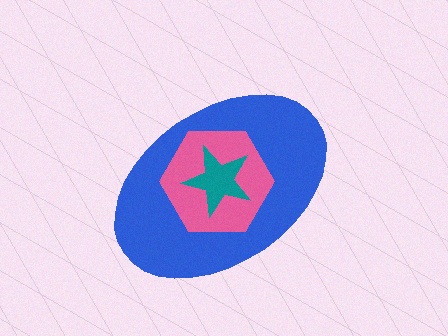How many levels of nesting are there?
3.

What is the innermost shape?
The teal star.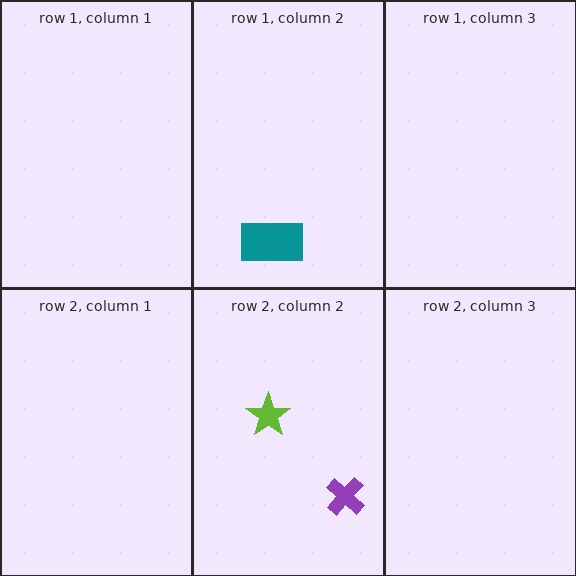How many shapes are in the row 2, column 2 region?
2.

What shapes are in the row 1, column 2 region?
The teal rectangle.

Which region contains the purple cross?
The row 2, column 2 region.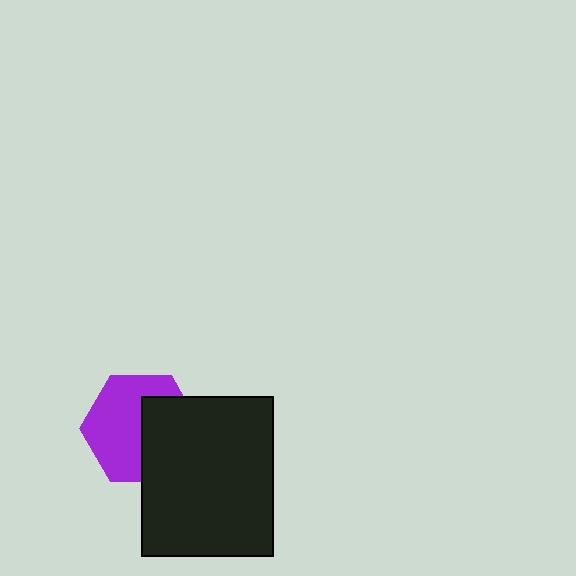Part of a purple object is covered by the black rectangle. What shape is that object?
It is a hexagon.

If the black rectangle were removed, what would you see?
You would see the complete purple hexagon.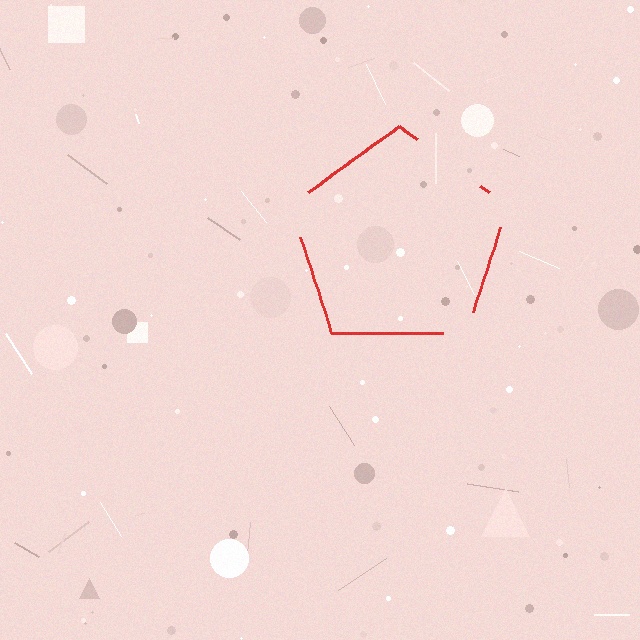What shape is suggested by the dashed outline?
The dashed outline suggests a pentagon.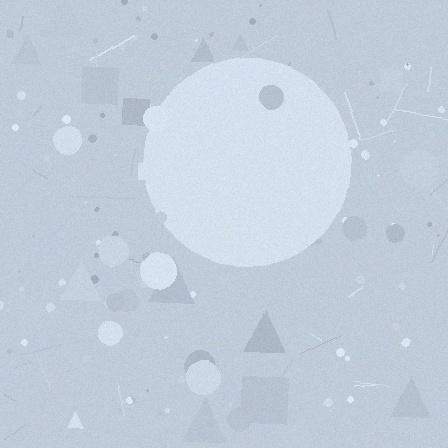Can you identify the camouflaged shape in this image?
The camouflaged shape is a circle.